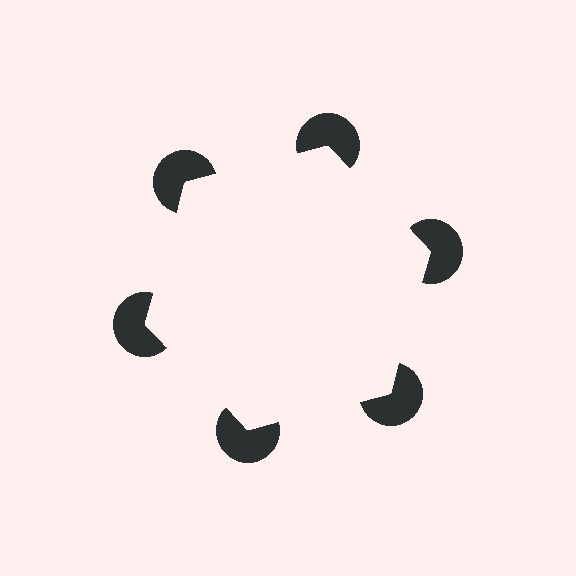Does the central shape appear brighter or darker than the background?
It typically appears slightly brighter than the background, even though no actual brightness change is drawn.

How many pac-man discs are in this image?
There are 6 — one at each vertex of the illusory hexagon.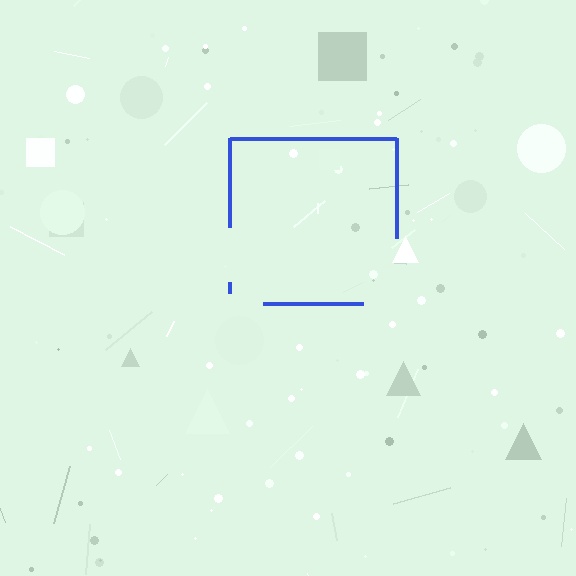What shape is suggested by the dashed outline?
The dashed outline suggests a square.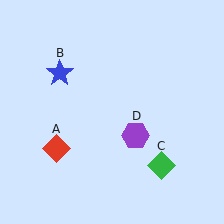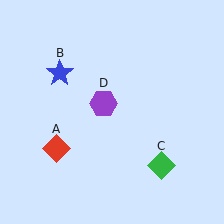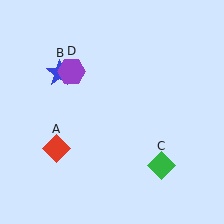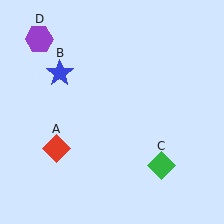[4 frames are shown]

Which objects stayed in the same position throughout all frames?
Red diamond (object A) and blue star (object B) and green diamond (object C) remained stationary.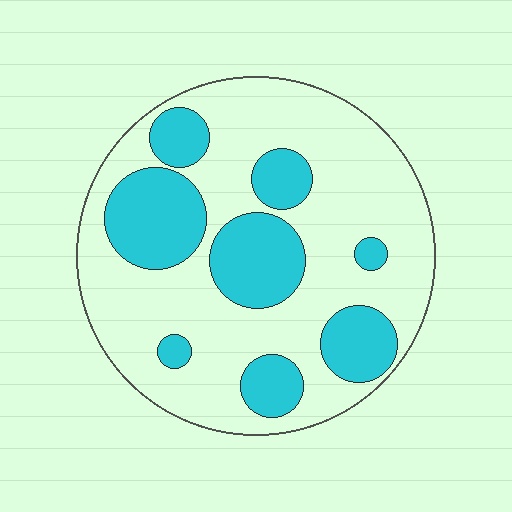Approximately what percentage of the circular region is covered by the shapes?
Approximately 30%.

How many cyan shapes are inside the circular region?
8.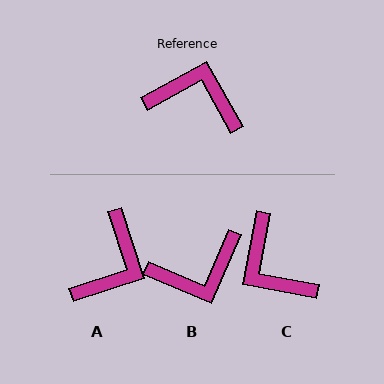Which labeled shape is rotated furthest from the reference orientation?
B, about 142 degrees away.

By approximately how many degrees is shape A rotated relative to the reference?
Approximately 101 degrees clockwise.